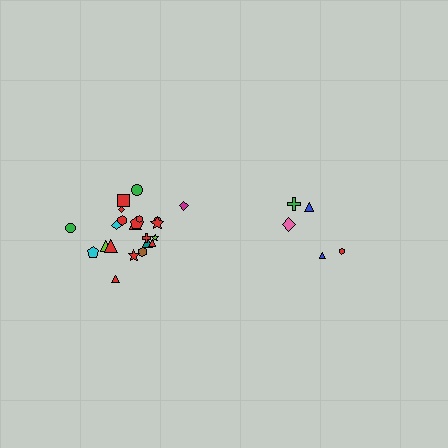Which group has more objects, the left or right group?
The left group.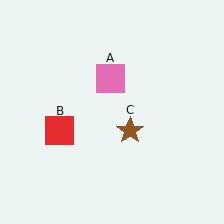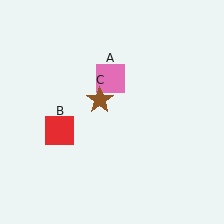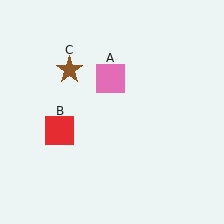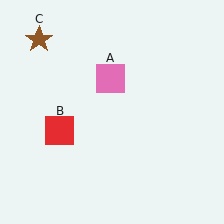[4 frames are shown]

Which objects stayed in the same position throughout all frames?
Pink square (object A) and red square (object B) remained stationary.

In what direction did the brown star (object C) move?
The brown star (object C) moved up and to the left.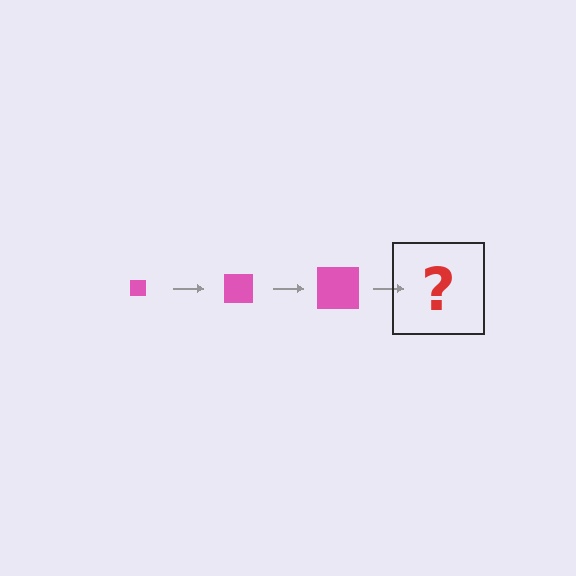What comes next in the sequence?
The next element should be a pink square, larger than the previous one.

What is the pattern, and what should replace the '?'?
The pattern is that the square gets progressively larger each step. The '?' should be a pink square, larger than the previous one.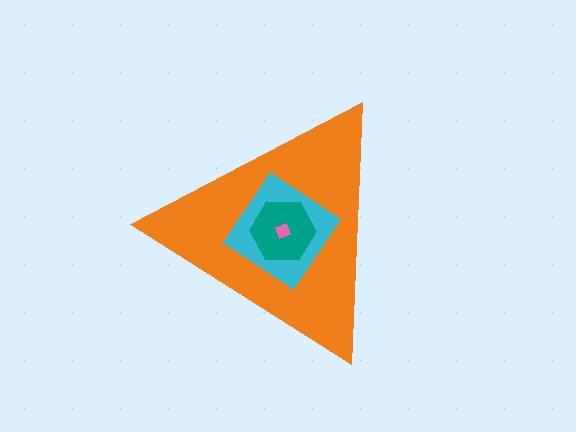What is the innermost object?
The pink diamond.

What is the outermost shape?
The orange triangle.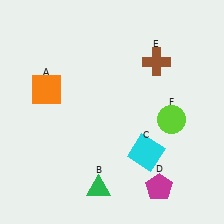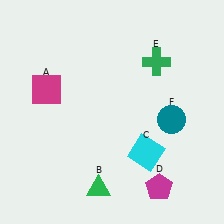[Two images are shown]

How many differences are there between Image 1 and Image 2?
There are 3 differences between the two images.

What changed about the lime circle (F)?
In Image 1, F is lime. In Image 2, it changed to teal.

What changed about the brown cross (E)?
In Image 1, E is brown. In Image 2, it changed to green.